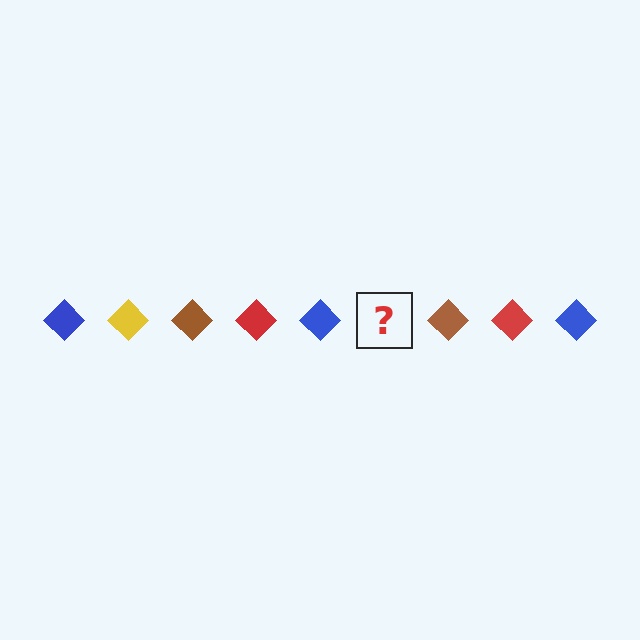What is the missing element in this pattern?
The missing element is a yellow diamond.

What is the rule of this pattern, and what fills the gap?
The rule is that the pattern cycles through blue, yellow, brown, red diamonds. The gap should be filled with a yellow diamond.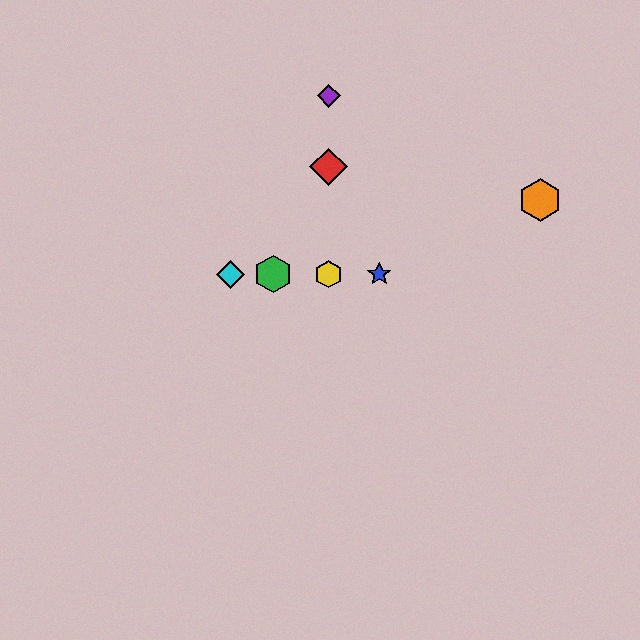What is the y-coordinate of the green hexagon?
The green hexagon is at y≈274.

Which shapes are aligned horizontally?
The blue star, the green hexagon, the yellow hexagon, the cyan diamond are aligned horizontally.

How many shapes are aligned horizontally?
4 shapes (the blue star, the green hexagon, the yellow hexagon, the cyan diamond) are aligned horizontally.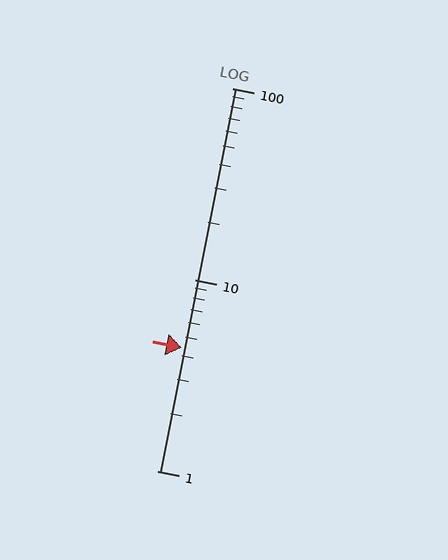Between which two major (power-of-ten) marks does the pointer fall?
The pointer is between 1 and 10.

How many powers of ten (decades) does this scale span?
The scale spans 2 decades, from 1 to 100.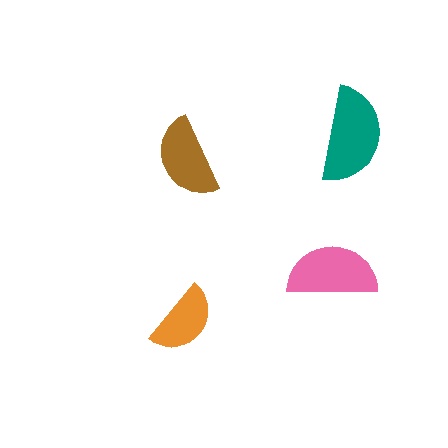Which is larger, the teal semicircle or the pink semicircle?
The teal one.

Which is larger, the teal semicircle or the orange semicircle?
The teal one.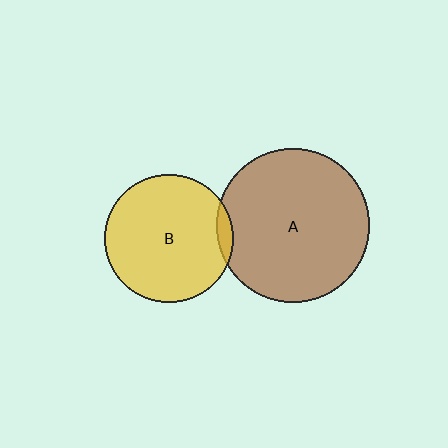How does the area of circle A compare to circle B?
Approximately 1.4 times.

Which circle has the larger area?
Circle A (brown).